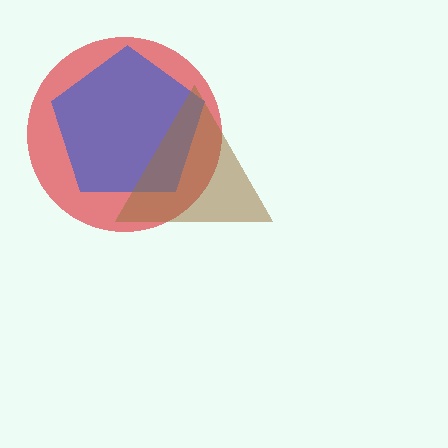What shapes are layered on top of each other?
The layered shapes are: a red circle, a blue pentagon, a brown triangle.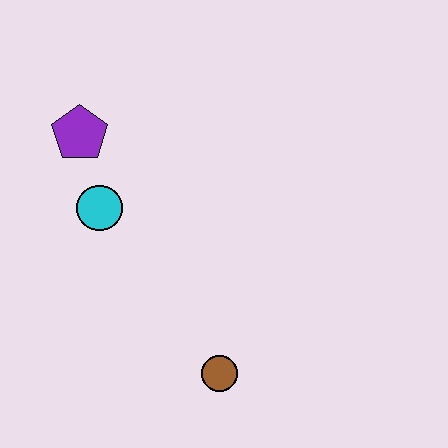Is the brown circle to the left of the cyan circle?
No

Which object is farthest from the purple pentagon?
The brown circle is farthest from the purple pentagon.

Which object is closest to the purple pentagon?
The cyan circle is closest to the purple pentagon.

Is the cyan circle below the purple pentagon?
Yes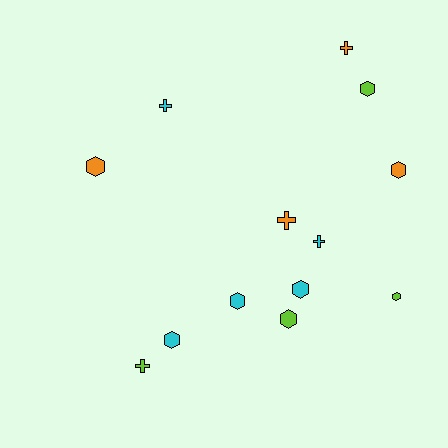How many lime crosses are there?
There is 1 lime cross.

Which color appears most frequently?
Cyan, with 5 objects.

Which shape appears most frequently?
Hexagon, with 8 objects.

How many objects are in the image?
There are 13 objects.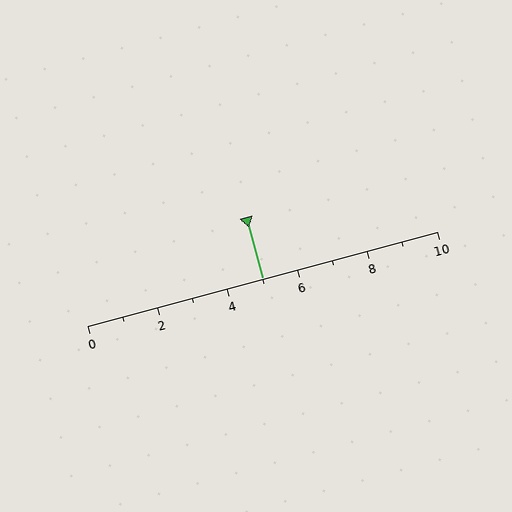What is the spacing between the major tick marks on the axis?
The major ticks are spaced 2 apart.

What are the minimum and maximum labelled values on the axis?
The axis runs from 0 to 10.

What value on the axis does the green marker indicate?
The marker indicates approximately 5.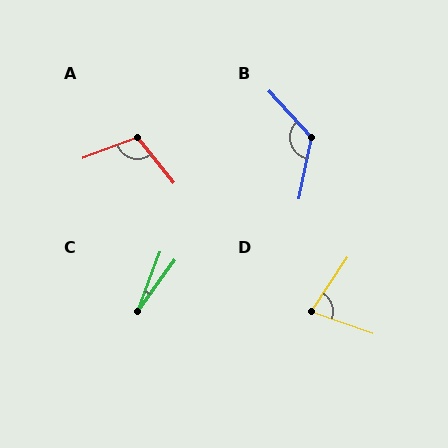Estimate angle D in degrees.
Approximately 75 degrees.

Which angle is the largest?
B, at approximately 126 degrees.